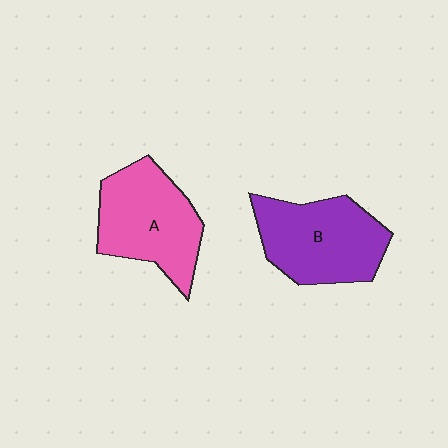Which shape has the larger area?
Shape B (purple).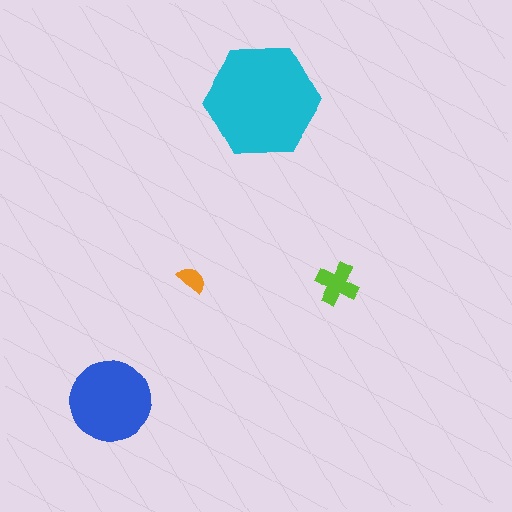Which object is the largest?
The cyan hexagon.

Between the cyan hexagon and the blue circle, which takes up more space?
The cyan hexagon.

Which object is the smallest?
The orange semicircle.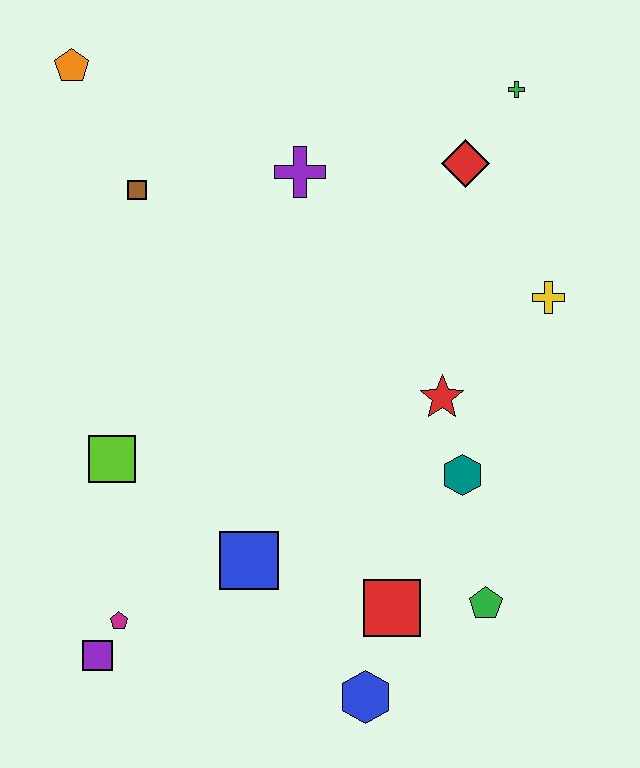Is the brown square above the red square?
Yes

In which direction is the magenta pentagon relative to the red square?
The magenta pentagon is to the left of the red square.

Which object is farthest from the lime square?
The green cross is farthest from the lime square.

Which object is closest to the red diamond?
The green cross is closest to the red diamond.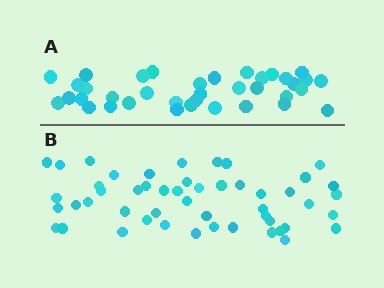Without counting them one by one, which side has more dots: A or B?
Region B (the bottom region) has more dots.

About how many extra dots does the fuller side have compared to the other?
Region B has approximately 15 more dots than region A.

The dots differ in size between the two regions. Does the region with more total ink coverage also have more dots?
No. Region A has more total ink coverage because its dots are larger, but region B actually contains more individual dots. Total area can be misleading — the number of items is what matters here.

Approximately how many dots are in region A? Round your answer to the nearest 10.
About 40 dots. (The exact count is 37, which rounds to 40.)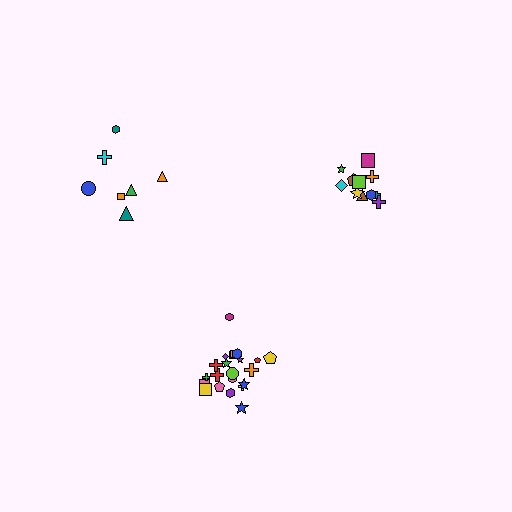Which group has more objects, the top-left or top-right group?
The top-right group.